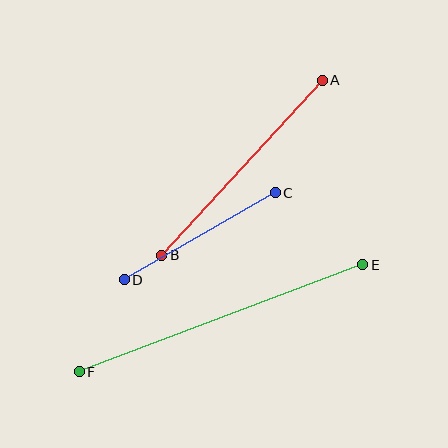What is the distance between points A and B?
The distance is approximately 237 pixels.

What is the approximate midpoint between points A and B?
The midpoint is at approximately (242, 168) pixels.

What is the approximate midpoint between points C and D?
The midpoint is at approximately (200, 236) pixels.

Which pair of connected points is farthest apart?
Points E and F are farthest apart.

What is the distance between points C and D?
The distance is approximately 174 pixels.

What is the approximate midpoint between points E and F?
The midpoint is at approximately (221, 318) pixels.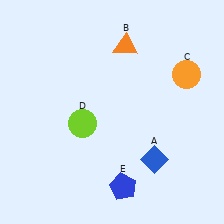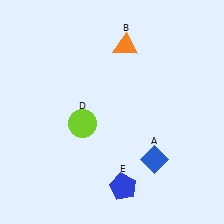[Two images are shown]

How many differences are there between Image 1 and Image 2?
There is 1 difference between the two images.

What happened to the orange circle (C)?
The orange circle (C) was removed in Image 2. It was in the top-right area of Image 1.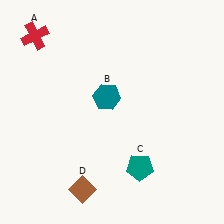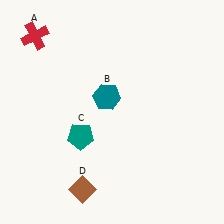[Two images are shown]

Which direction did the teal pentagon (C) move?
The teal pentagon (C) moved left.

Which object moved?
The teal pentagon (C) moved left.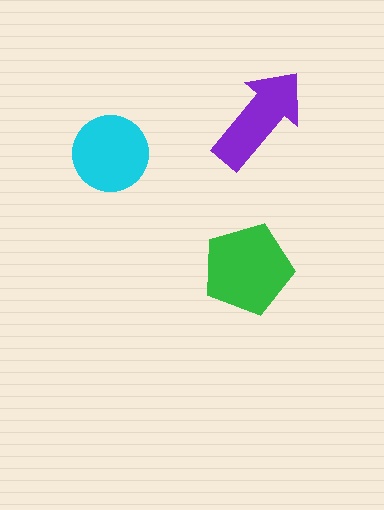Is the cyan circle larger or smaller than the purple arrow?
Larger.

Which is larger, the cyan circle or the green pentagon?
The green pentagon.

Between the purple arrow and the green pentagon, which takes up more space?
The green pentagon.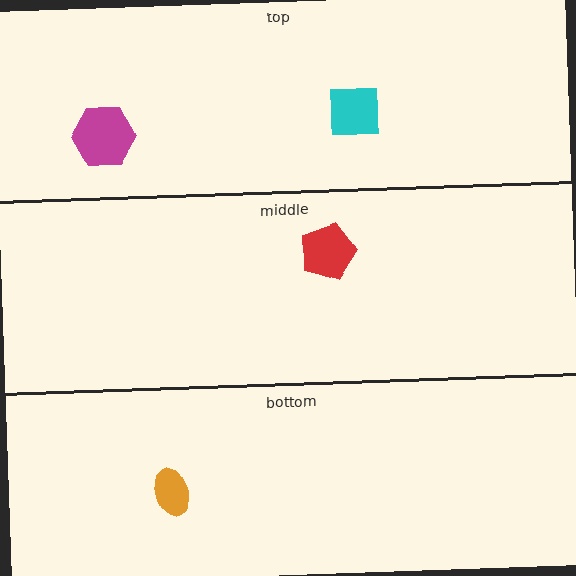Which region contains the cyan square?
The top region.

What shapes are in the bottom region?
The orange ellipse.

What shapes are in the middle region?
The red pentagon.